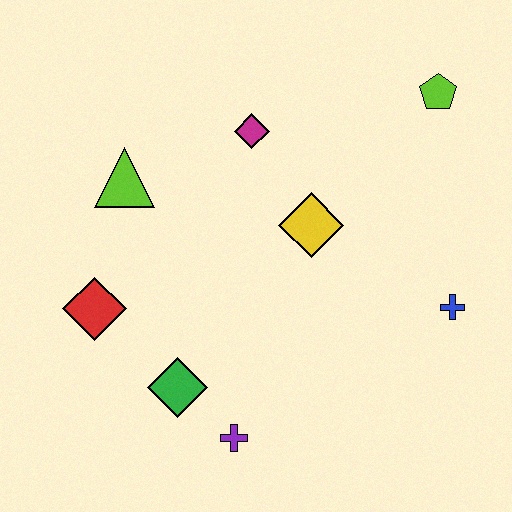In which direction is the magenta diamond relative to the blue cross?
The magenta diamond is to the left of the blue cross.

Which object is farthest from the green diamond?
The lime pentagon is farthest from the green diamond.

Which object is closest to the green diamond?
The purple cross is closest to the green diamond.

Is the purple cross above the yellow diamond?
No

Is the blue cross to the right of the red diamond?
Yes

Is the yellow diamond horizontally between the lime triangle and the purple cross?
No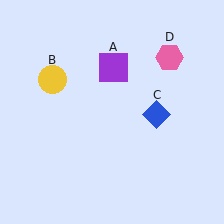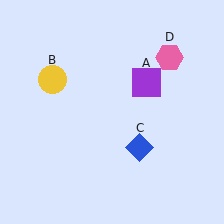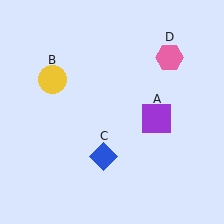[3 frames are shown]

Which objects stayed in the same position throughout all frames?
Yellow circle (object B) and pink hexagon (object D) remained stationary.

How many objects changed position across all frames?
2 objects changed position: purple square (object A), blue diamond (object C).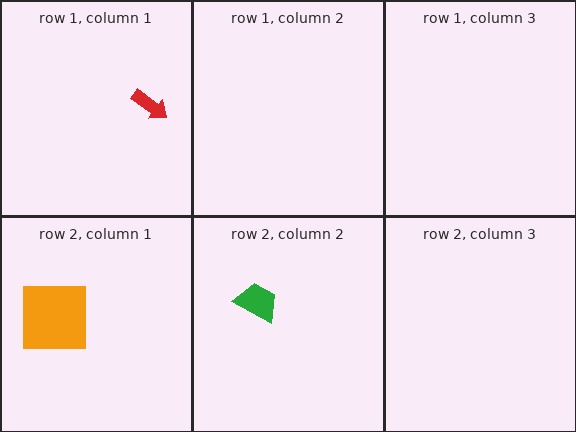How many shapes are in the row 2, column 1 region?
1.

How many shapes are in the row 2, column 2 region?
1.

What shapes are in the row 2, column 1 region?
The orange square.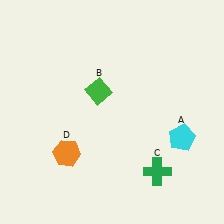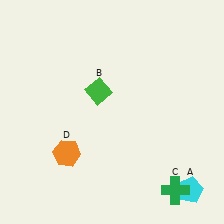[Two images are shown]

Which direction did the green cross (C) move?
The green cross (C) moved down.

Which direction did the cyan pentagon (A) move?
The cyan pentagon (A) moved down.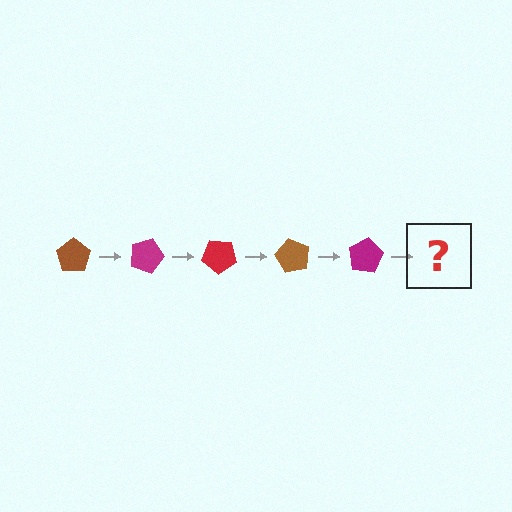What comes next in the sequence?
The next element should be a red pentagon, rotated 100 degrees from the start.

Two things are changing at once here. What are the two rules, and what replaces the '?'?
The two rules are that it rotates 20 degrees each step and the color cycles through brown, magenta, and red. The '?' should be a red pentagon, rotated 100 degrees from the start.